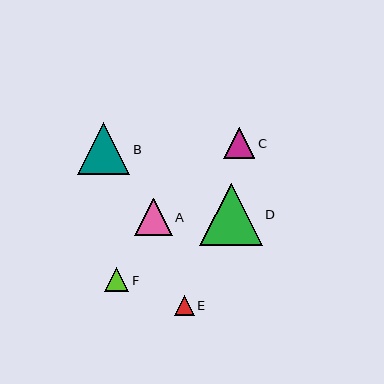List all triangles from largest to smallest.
From largest to smallest: D, B, A, C, F, E.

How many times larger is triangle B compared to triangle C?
Triangle B is approximately 1.7 times the size of triangle C.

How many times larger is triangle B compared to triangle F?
Triangle B is approximately 2.2 times the size of triangle F.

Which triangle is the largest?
Triangle D is the largest with a size of approximately 62 pixels.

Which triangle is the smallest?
Triangle E is the smallest with a size of approximately 20 pixels.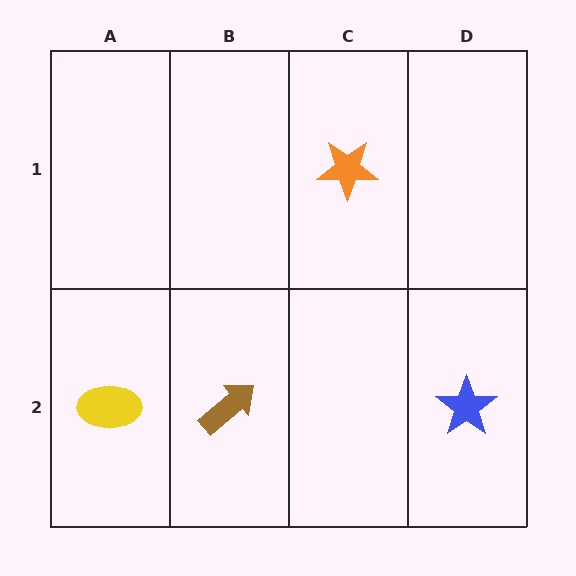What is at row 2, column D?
A blue star.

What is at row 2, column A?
A yellow ellipse.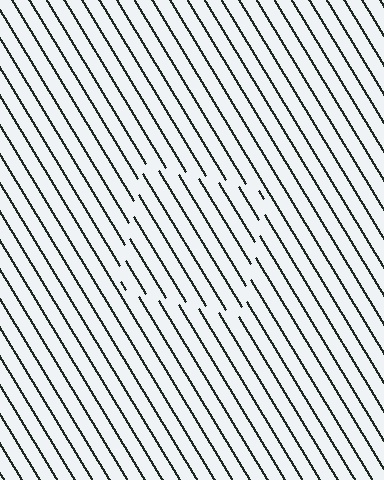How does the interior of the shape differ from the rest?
The interior of the shape contains the same grating, shifted by half a period — the contour is defined by the phase discontinuity where line-ends from the inner and outer gratings abut.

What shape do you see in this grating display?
An illusory square. The interior of the shape contains the same grating, shifted by half a period — the contour is defined by the phase discontinuity where line-ends from the inner and outer gratings abut.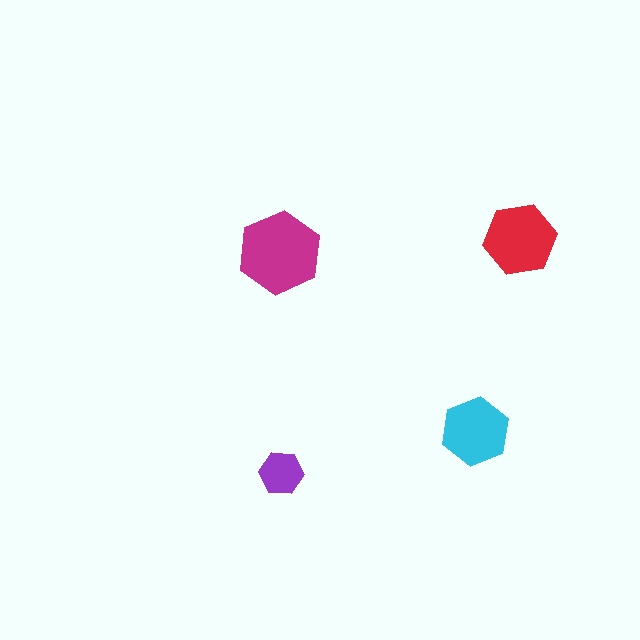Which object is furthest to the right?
The red hexagon is rightmost.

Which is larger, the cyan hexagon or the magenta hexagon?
The magenta one.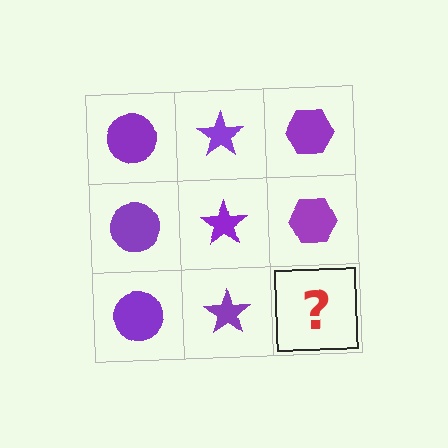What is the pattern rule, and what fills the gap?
The rule is that each column has a consistent shape. The gap should be filled with a purple hexagon.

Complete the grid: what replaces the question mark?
The question mark should be replaced with a purple hexagon.